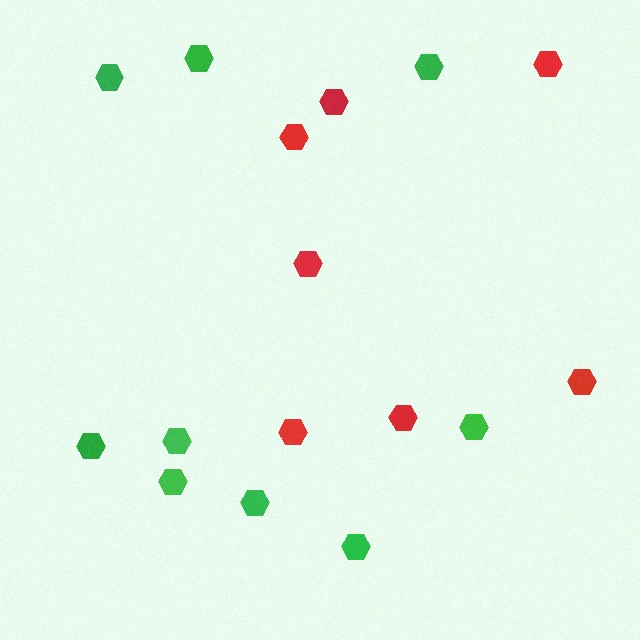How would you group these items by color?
There are 2 groups: one group of red hexagons (7) and one group of green hexagons (9).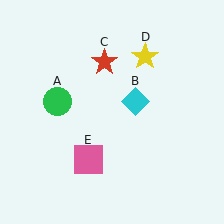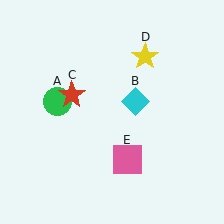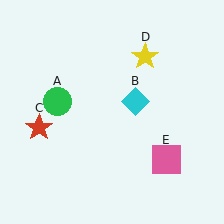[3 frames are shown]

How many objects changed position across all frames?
2 objects changed position: red star (object C), pink square (object E).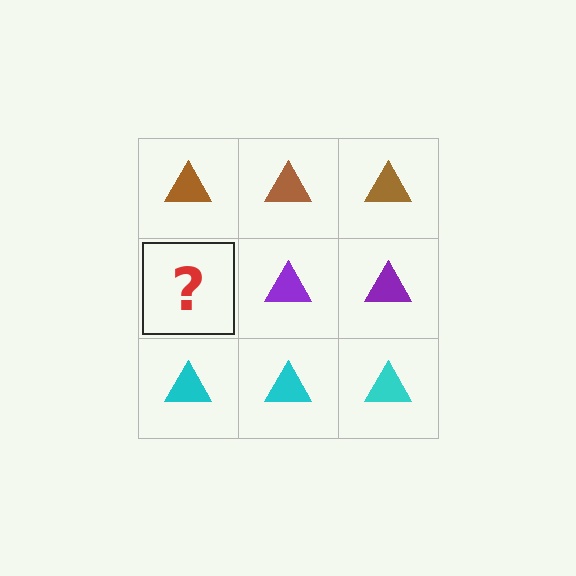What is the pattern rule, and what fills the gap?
The rule is that each row has a consistent color. The gap should be filled with a purple triangle.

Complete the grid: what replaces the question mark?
The question mark should be replaced with a purple triangle.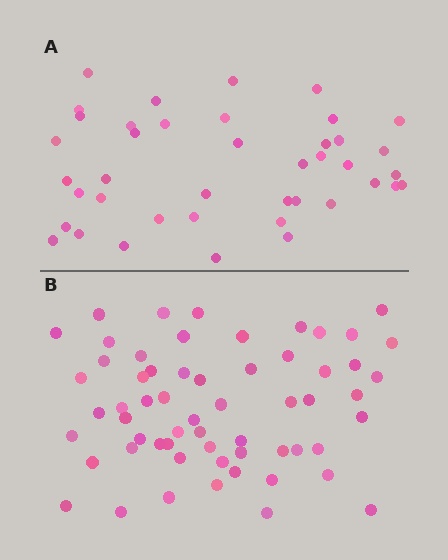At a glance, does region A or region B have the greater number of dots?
Region B (the bottom region) has more dots.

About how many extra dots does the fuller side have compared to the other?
Region B has approximately 20 more dots than region A.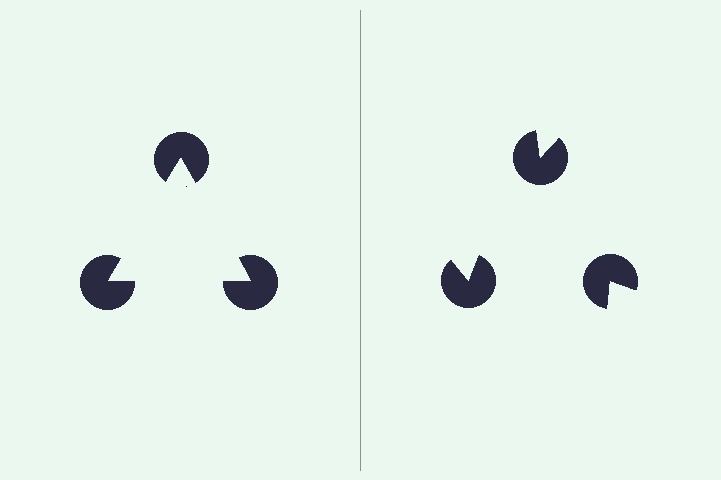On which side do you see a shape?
An illusory triangle appears on the left side. On the right side the wedge cuts are rotated, so no coherent shape forms.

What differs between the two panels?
The pac-man discs are positioned identically on both sides; only the wedge orientations differ. On the left they align to a triangle; on the right they are misaligned.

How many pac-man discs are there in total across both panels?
6 — 3 on each side.